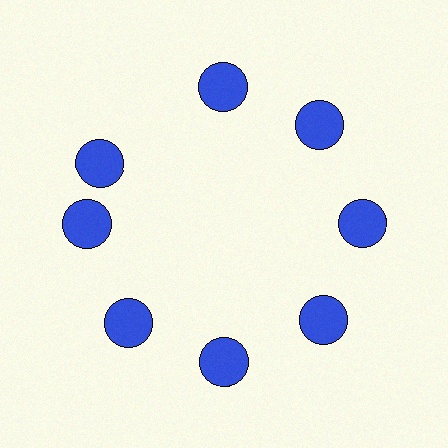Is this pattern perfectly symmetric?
No. The 8 blue circles are arranged in a ring, but one element near the 10 o'clock position is rotated out of alignment along the ring, breaking the 8-fold rotational symmetry.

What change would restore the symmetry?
The symmetry would be restored by rotating it back into even spacing with its neighbors so that all 8 circles sit at equal angles and equal distance from the center.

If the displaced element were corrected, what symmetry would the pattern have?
It would have 8-fold rotational symmetry — the pattern would map onto itself every 45 degrees.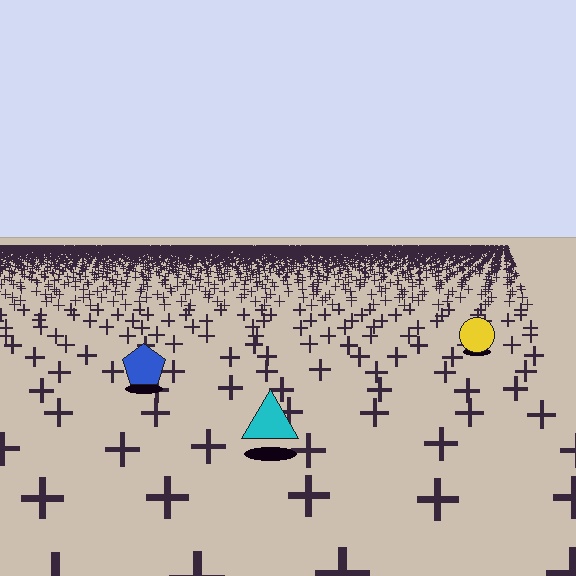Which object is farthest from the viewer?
The yellow circle is farthest from the viewer. It appears smaller and the ground texture around it is denser.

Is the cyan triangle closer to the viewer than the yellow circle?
Yes. The cyan triangle is closer — you can tell from the texture gradient: the ground texture is coarser near it.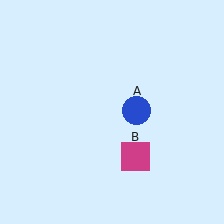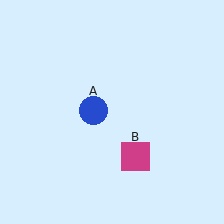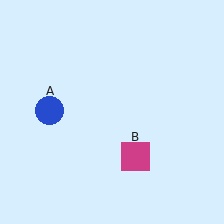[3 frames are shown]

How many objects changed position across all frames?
1 object changed position: blue circle (object A).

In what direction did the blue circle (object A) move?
The blue circle (object A) moved left.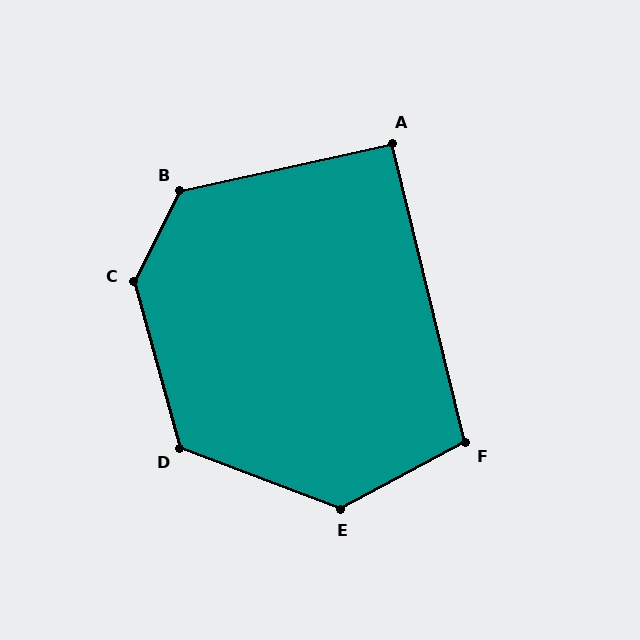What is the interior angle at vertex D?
Approximately 126 degrees (obtuse).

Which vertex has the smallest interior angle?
A, at approximately 91 degrees.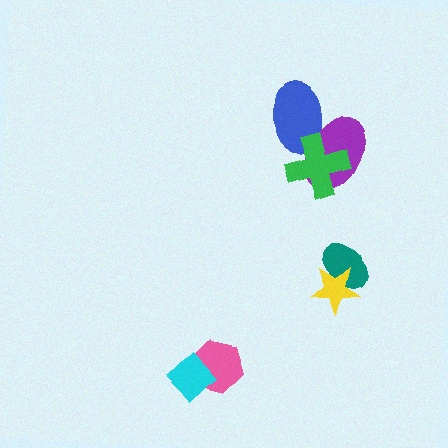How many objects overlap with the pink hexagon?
1 object overlaps with the pink hexagon.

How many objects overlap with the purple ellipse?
2 objects overlap with the purple ellipse.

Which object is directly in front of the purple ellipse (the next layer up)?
The blue ellipse is directly in front of the purple ellipse.